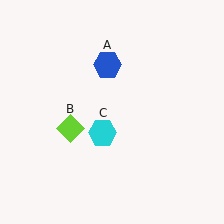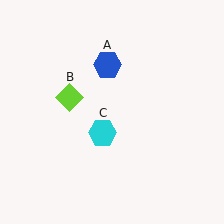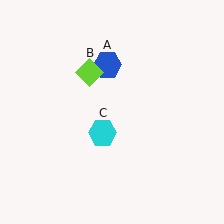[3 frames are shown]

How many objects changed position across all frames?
1 object changed position: lime diamond (object B).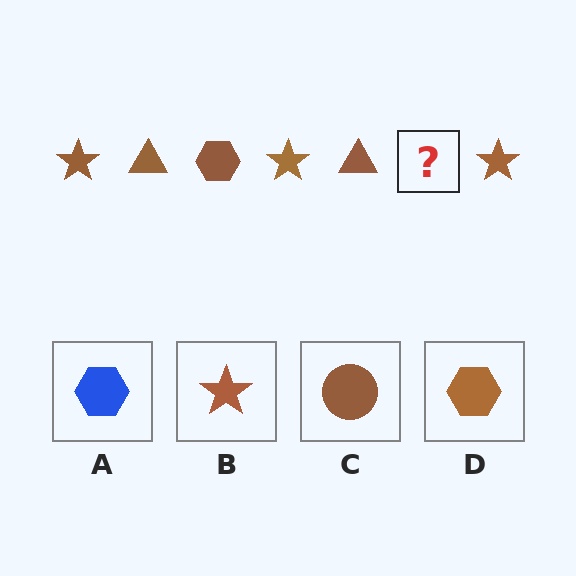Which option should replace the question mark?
Option D.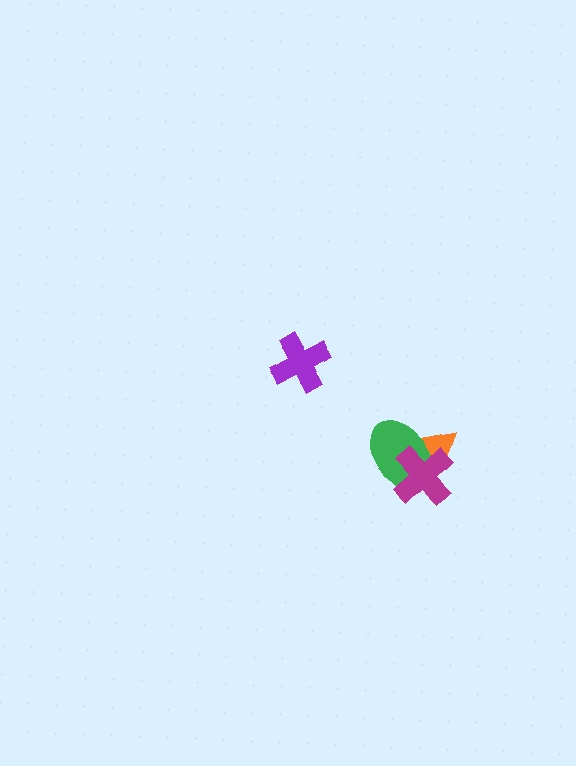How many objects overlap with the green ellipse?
2 objects overlap with the green ellipse.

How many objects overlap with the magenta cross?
2 objects overlap with the magenta cross.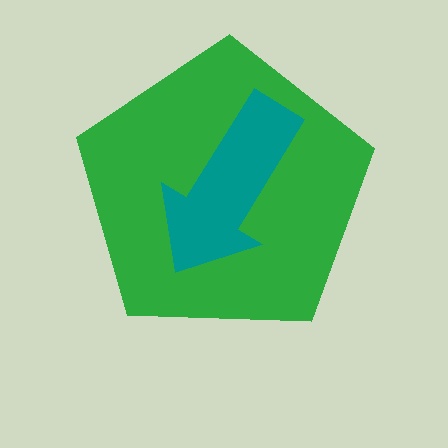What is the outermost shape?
The green pentagon.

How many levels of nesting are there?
2.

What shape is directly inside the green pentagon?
The teal arrow.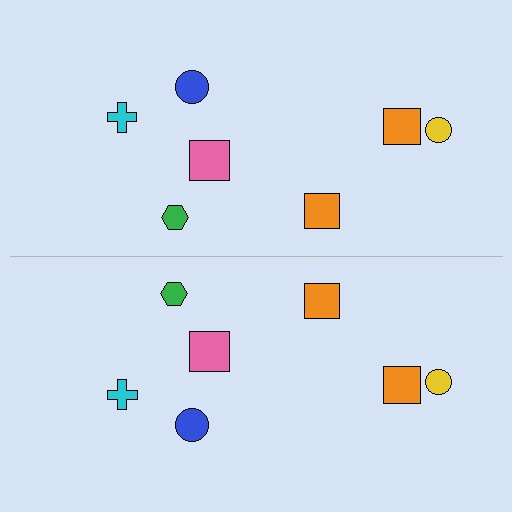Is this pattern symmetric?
Yes, this pattern has bilateral (reflection) symmetry.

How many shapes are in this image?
There are 14 shapes in this image.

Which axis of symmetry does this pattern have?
The pattern has a horizontal axis of symmetry running through the center of the image.